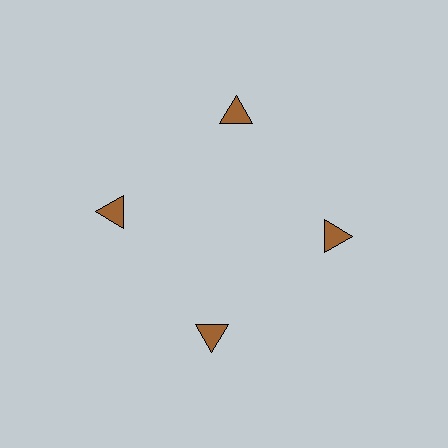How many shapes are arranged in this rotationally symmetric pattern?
There are 4 shapes, arranged in 4 groups of 1.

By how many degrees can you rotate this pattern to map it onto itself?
The pattern maps onto itself every 90 degrees of rotation.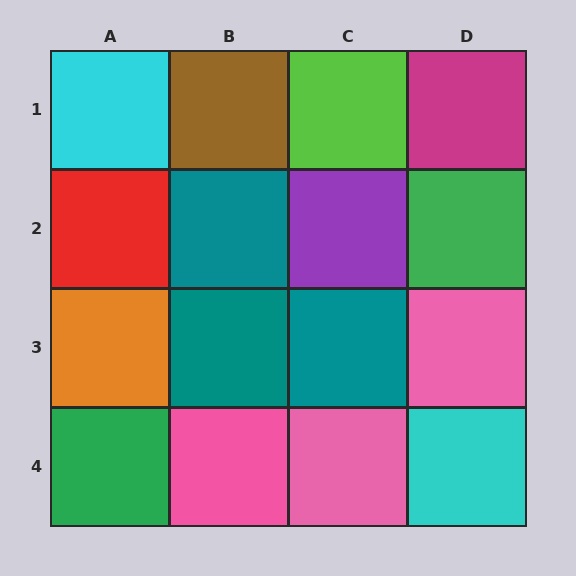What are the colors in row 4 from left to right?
Green, pink, pink, cyan.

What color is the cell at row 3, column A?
Orange.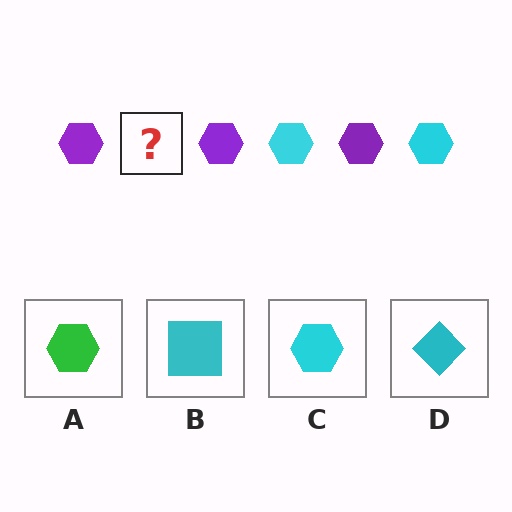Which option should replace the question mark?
Option C.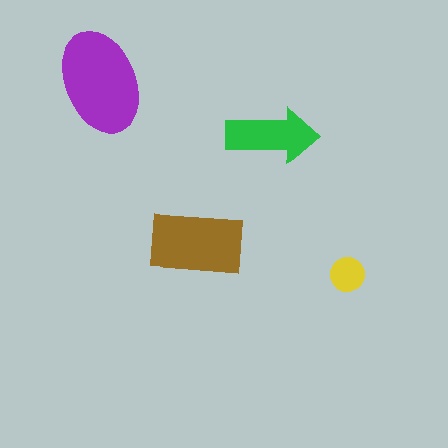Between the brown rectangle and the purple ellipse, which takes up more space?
The purple ellipse.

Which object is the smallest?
The yellow circle.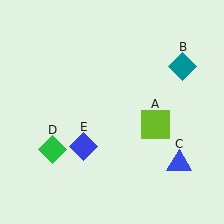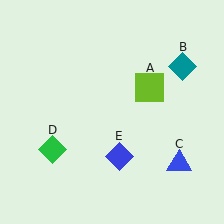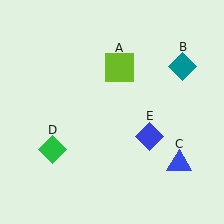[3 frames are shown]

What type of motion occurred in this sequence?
The lime square (object A), blue diamond (object E) rotated counterclockwise around the center of the scene.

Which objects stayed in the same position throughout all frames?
Teal diamond (object B) and blue triangle (object C) and green diamond (object D) remained stationary.